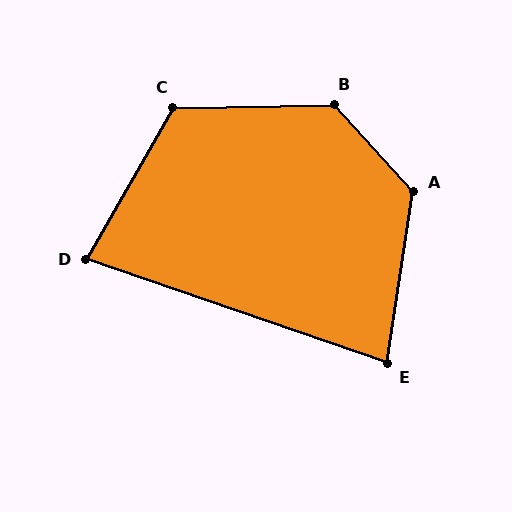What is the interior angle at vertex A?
Approximately 129 degrees (obtuse).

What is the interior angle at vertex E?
Approximately 79 degrees (acute).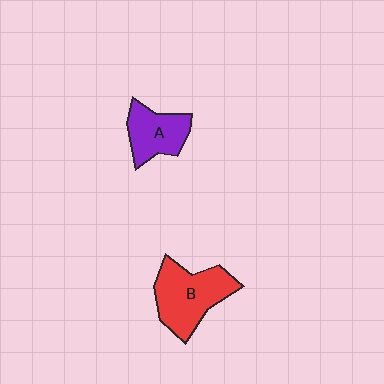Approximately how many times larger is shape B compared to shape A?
Approximately 1.5 times.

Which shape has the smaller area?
Shape A (purple).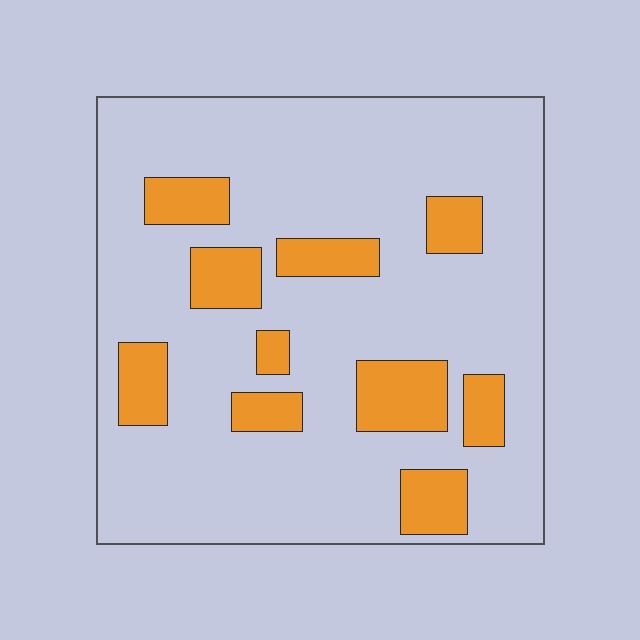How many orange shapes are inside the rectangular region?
10.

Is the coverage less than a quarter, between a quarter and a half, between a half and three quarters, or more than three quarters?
Less than a quarter.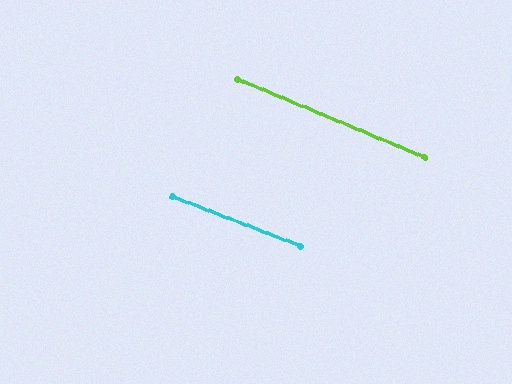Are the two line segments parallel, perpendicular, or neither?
Parallel — their directions differ by only 1.7°.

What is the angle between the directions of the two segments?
Approximately 2 degrees.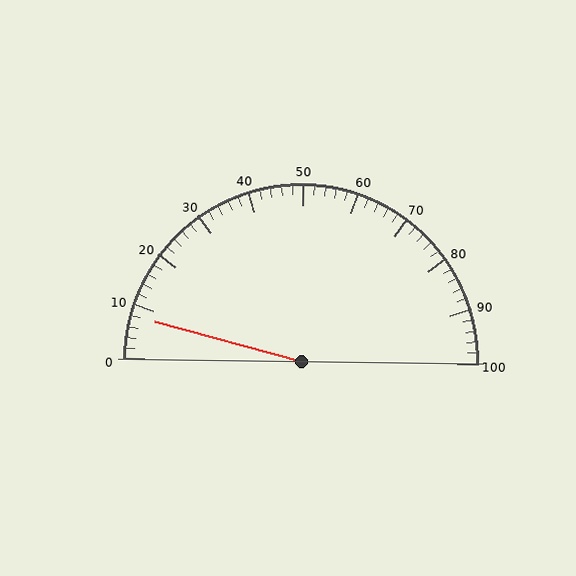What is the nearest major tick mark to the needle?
The nearest major tick mark is 10.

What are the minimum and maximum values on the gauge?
The gauge ranges from 0 to 100.